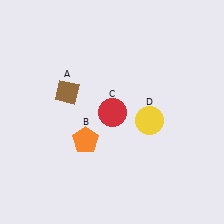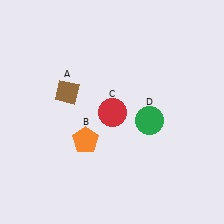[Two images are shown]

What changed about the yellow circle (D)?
In Image 1, D is yellow. In Image 2, it changed to green.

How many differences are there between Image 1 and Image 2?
There is 1 difference between the two images.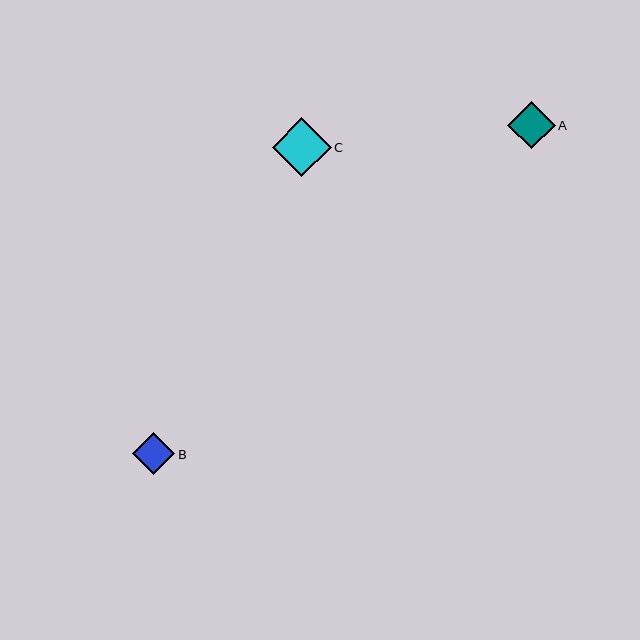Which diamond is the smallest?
Diamond B is the smallest with a size of approximately 42 pixels.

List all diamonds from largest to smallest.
From largest to smallest: C, A, B.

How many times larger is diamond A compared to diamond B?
Diamond A is approximately 1.1 times the size of diamond B.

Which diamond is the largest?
Diamond C is the largest with a size of approximately 58 pixels.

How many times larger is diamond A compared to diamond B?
Diamond A is approximately 1.1 times the size of diamond B.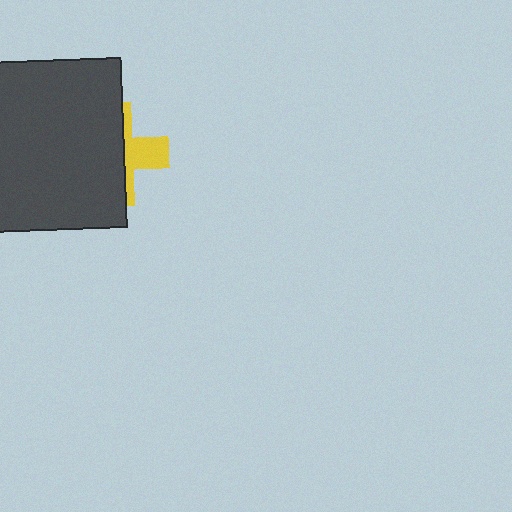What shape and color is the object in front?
The object in front is a dark gray square.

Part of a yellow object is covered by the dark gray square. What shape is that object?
It is a cross.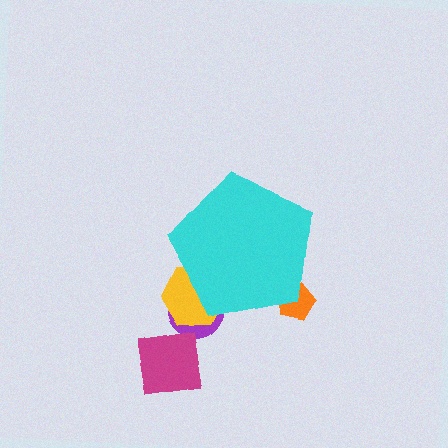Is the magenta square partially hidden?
No, the magenta square is fully visible.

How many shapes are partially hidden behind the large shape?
3 shapes are partially hidden.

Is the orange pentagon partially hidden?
Yes, the orange pentagon is partially hidden behind the cyan pentagon.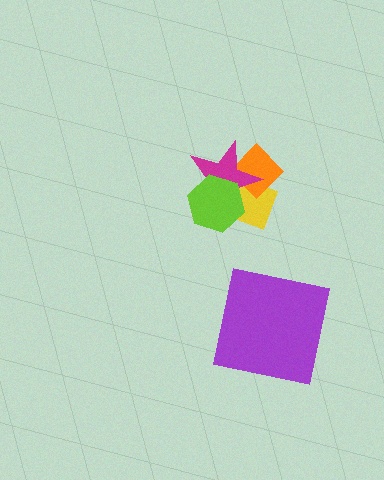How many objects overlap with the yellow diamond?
3 objects overlap with the yellow diamond.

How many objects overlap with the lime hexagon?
2 objects overlap with the lime hexagon.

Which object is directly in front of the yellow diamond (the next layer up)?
The orange diamond is directly in front of the yellow diamond.